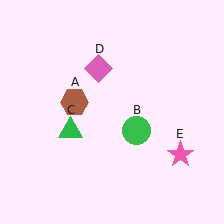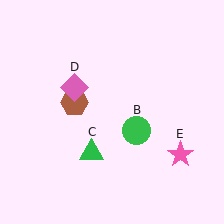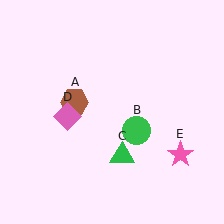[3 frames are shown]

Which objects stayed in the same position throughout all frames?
Brown hexagon (object A) and green circle (object B) and pink star (object E) remained stationary.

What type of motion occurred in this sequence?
The green triangle (object C), pink diamond (object D) rotated counterclockwise around the center of the scene.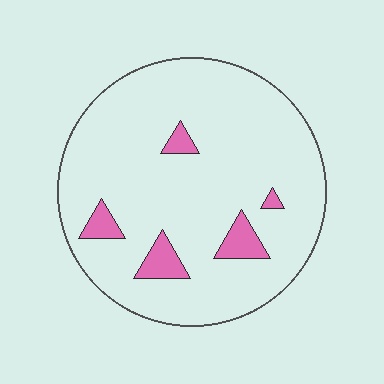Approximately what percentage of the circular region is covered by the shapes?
Approximately 10%.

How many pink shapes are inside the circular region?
5.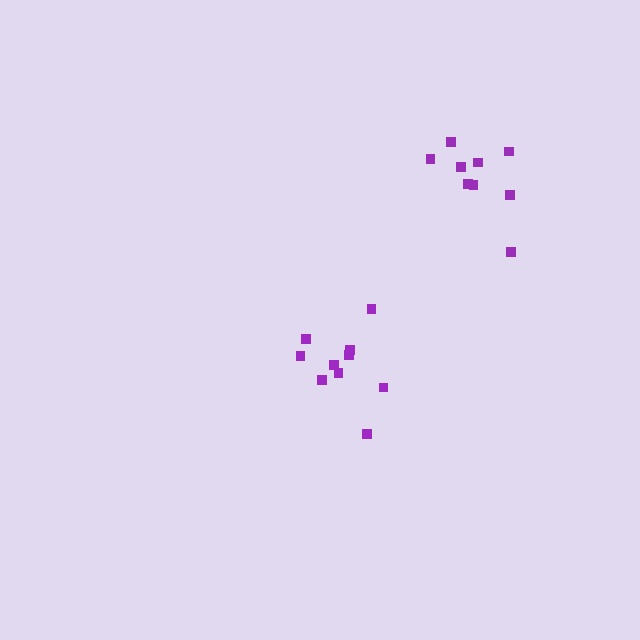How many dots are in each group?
Group 1: 9 dots, Group 2: 10 dots (19 total).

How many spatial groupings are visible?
There are 2 spatial groupings.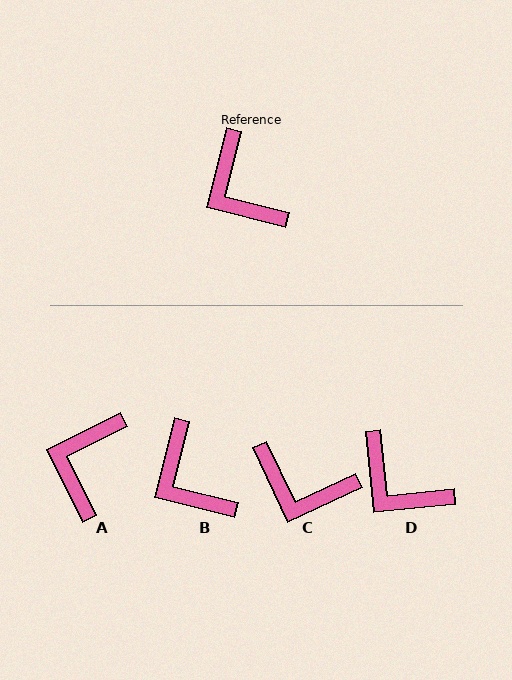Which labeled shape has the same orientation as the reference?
B.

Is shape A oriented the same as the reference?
No, it is off by about 49 degrees.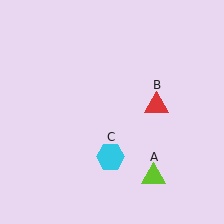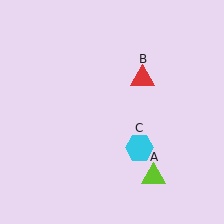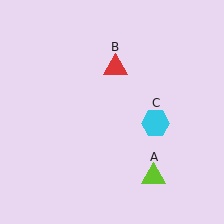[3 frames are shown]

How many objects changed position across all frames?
2 objects changed position: red triangle (object B), cyan hexagon (object C).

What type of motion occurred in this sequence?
The red triangle (object B), cyan hexagon (object C) rotated counterclockwise around the center of the scene.